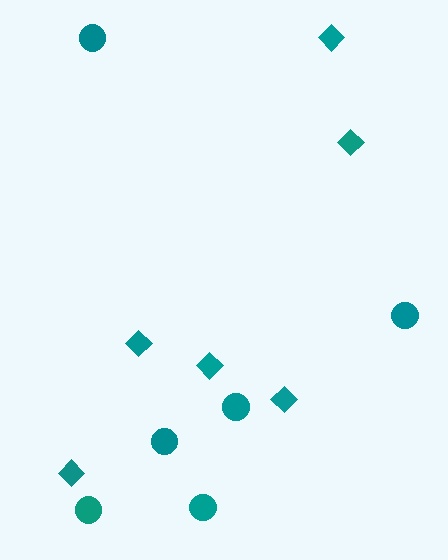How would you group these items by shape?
There are 2 groups: one group of diamonds (6) and one group of circles (6).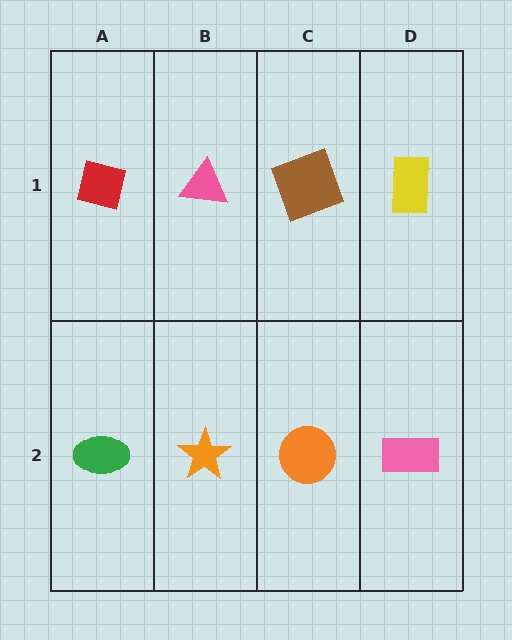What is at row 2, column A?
A green ellipse.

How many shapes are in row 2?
4 shapes.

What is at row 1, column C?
A brown square.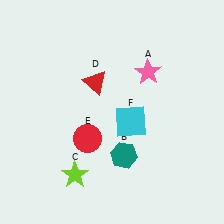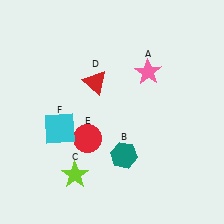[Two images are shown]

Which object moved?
The cyan square (F) moved left.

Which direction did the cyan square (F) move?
The cyan square (F) moved left.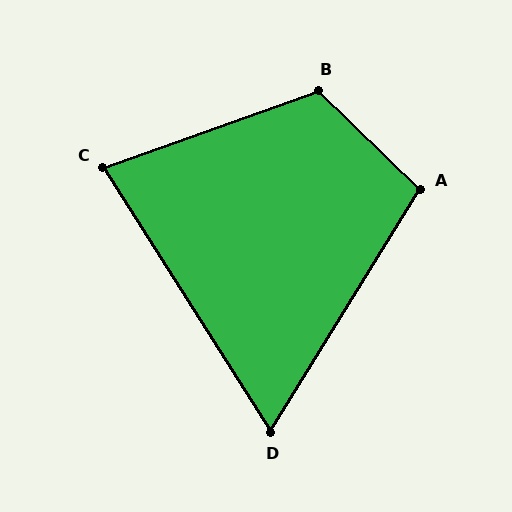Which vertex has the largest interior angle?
B, at approximately 116 degrees.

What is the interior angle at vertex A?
Approximately 103 degrees (obtuse).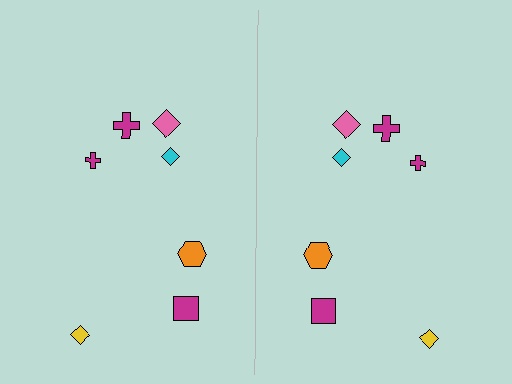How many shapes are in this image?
There are 14 shapes in this image.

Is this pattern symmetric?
Yes, this pattern has bilateral (reflection) symmetry.